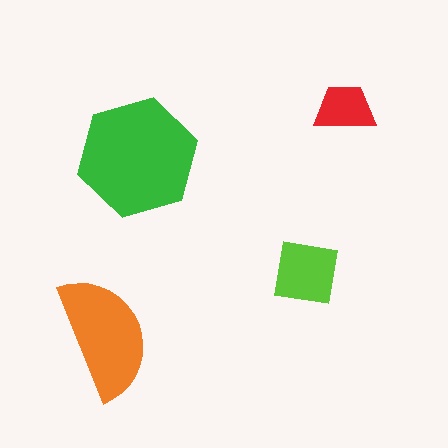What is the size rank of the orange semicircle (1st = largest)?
2nd.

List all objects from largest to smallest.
The green hexagon, the orange semicircle, the lime square, the red trapezoid.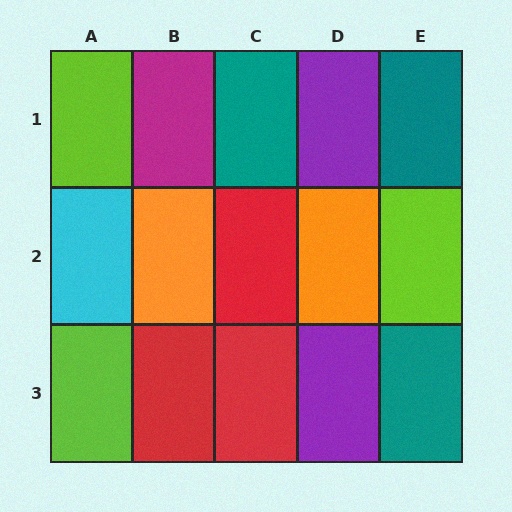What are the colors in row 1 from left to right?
Lime, magenta, teal, purple, teal.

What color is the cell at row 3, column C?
Red.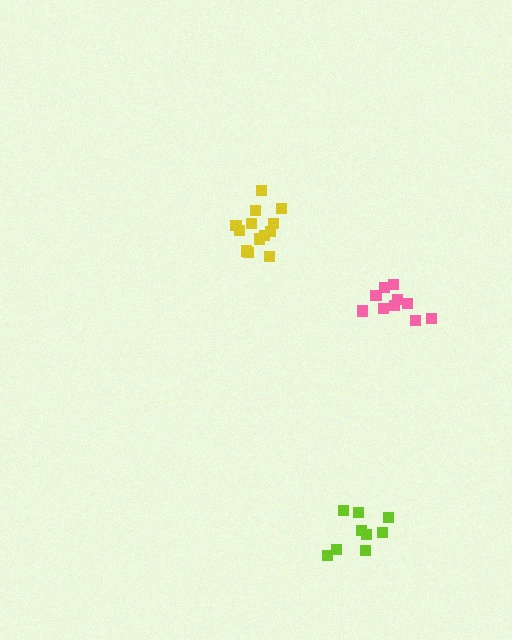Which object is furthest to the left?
The yellow cluster is leftmost.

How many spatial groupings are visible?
There are 3 spatial groupings.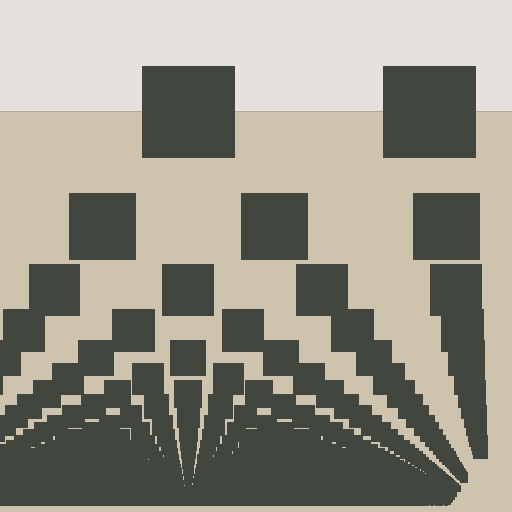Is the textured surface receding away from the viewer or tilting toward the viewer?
The surface appears to tilt toward the viewer. Texture elements get larger and sparser toward the top.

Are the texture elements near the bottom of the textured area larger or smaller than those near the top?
Smaller. The gradient is inverted — elements near the bottom are smaller and denser.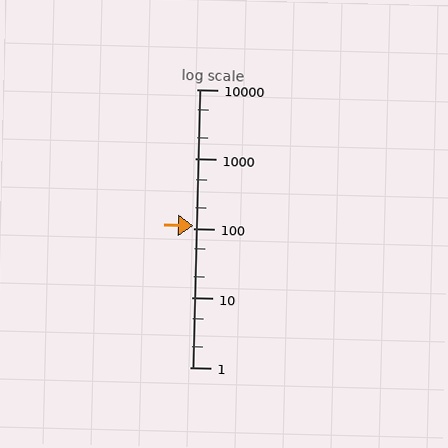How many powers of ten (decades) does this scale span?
The scale spans 4 decades, from 1 to 10000.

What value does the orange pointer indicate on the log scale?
The pointer indicates approximately 110.